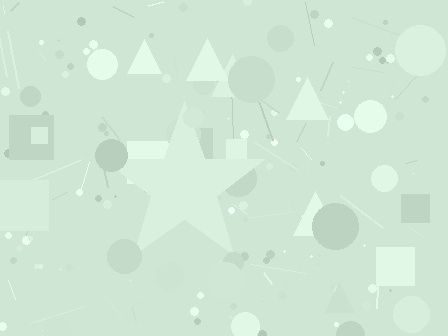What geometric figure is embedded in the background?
A star is embedded in the background.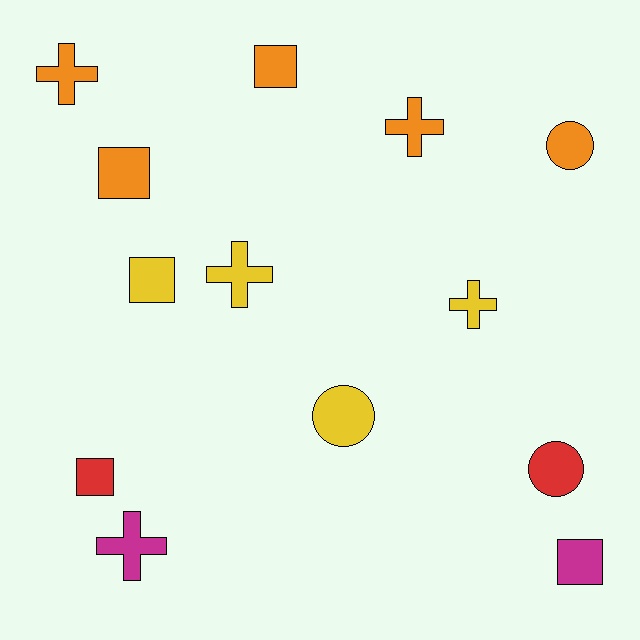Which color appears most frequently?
Orange, with 5 objects.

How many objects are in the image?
There are 13 objects.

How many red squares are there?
There is 1 red square.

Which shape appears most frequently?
Cross, with 5 objects.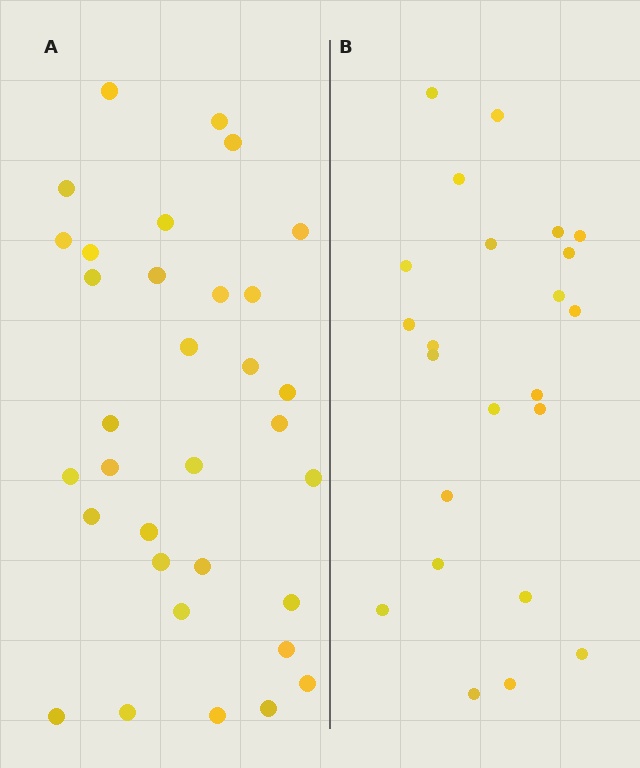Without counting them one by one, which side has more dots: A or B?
Region A (the left region) has more dots.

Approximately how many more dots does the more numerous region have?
Region A has roughly 10 or so more dots than region B.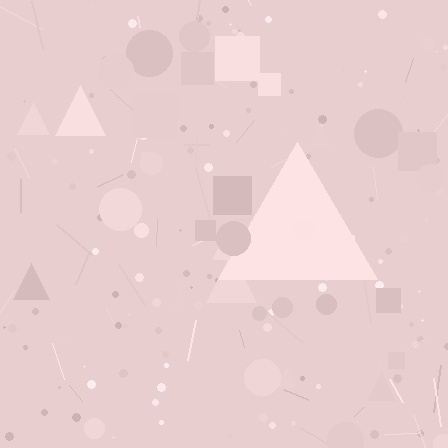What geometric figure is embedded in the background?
A triangle is embedded in the background.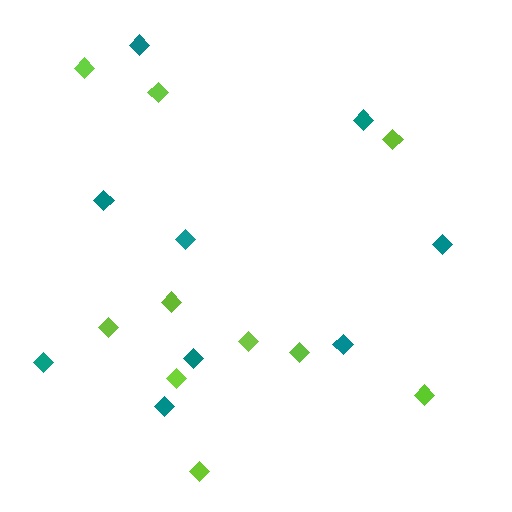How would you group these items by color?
There are 2 groups: one group of lime diamonds (10) and one group of teal diamonds (9).